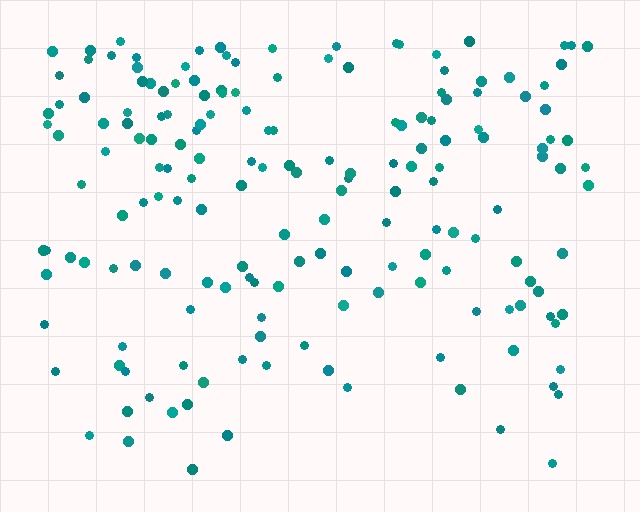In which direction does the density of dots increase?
From bottom to top, with the top side densest.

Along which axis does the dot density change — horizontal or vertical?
Vertical.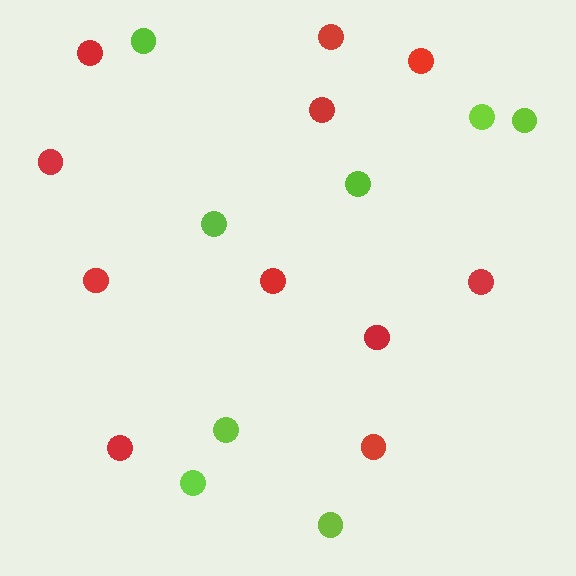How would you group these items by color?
There are 2 groups: one group of red circles (11) and one group of lime circles (8).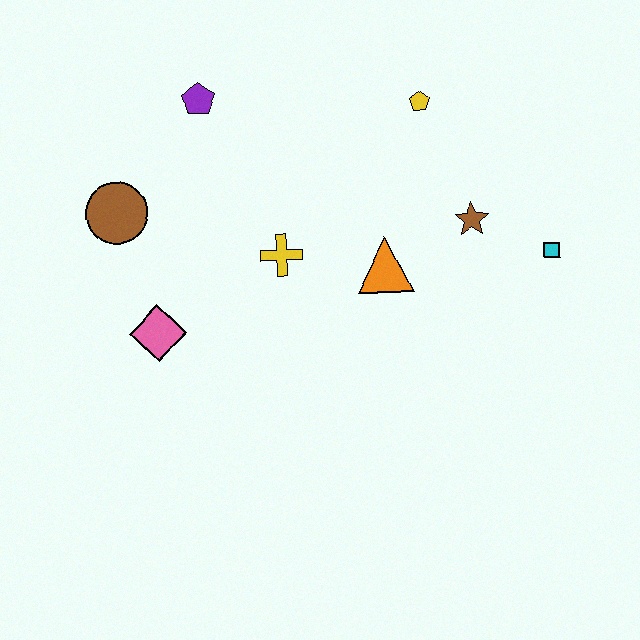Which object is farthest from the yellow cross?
The cyan square is farthest from the yellow cross.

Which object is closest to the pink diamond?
The brown circle is closest to the pink diamond.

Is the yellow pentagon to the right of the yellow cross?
Yes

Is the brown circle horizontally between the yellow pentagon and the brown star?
No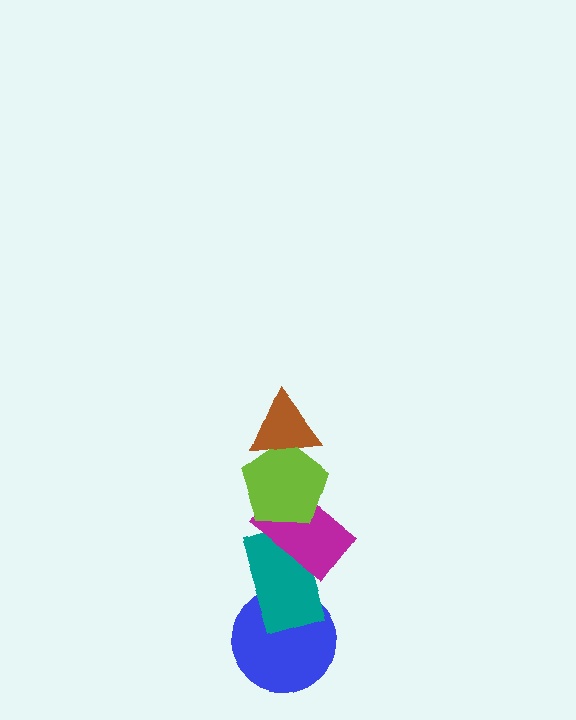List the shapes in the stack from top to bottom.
From top to bottom: the brown triangle, the lime pentagon, the magenta rectangle, the teal rectangle, the blue circle.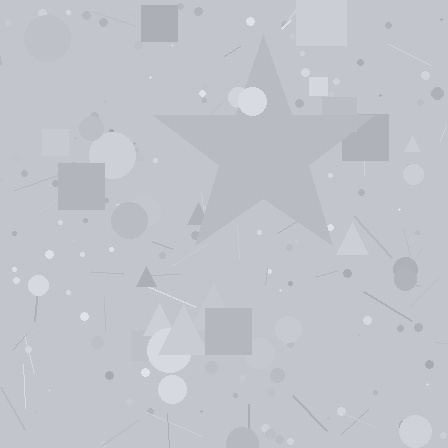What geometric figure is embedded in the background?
A star is embedded in the background.